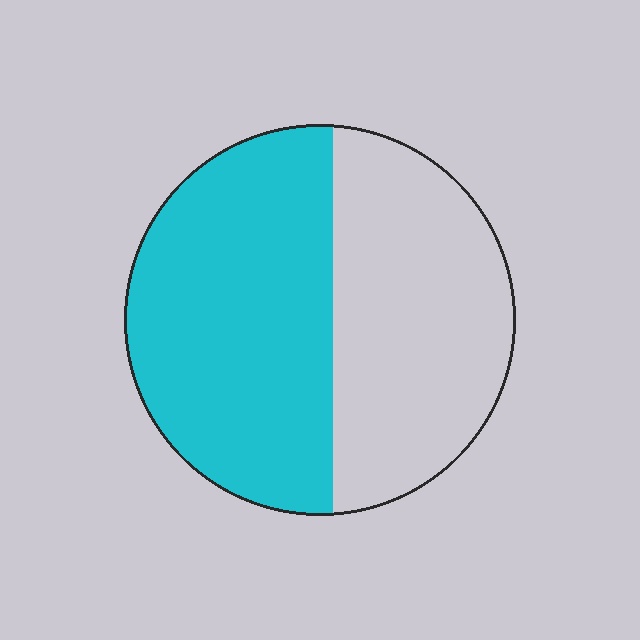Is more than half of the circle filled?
Yes.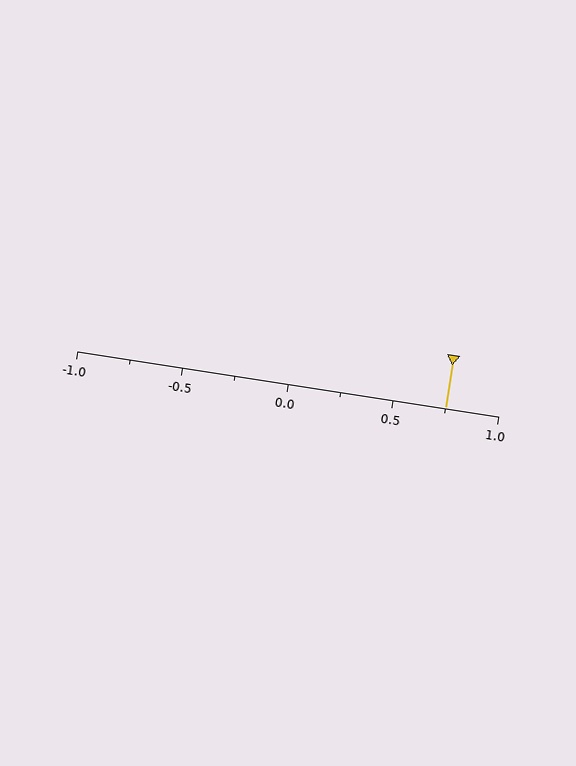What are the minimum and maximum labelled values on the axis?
The axis runs from -1.0 to 1.0.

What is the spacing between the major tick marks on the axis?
The major ticks are spaced 0.5 apart.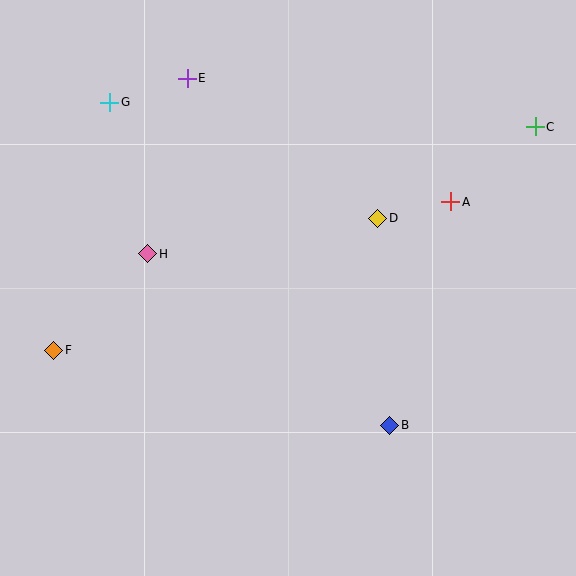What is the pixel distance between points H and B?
The distance between H and B is 297 pixels.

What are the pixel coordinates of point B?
Point B is at (390, 425).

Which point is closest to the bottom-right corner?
Point B is closest to the bottom-right corner.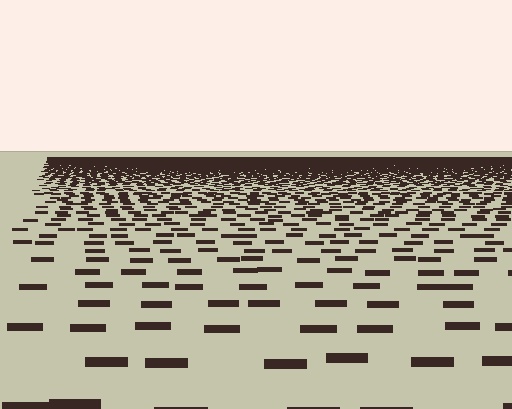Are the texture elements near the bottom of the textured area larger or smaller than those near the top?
Larger. Near the bottom, elements are closer to the viewer and appear at a bigger on-screen size.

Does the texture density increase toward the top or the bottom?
Density increases toward the top.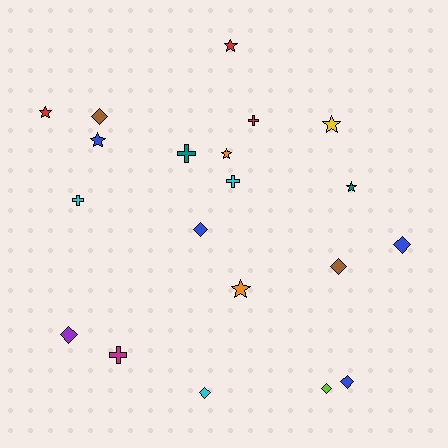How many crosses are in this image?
There are 5 crosses.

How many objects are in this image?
There are 20 objects.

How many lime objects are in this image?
There is 1 lime object.